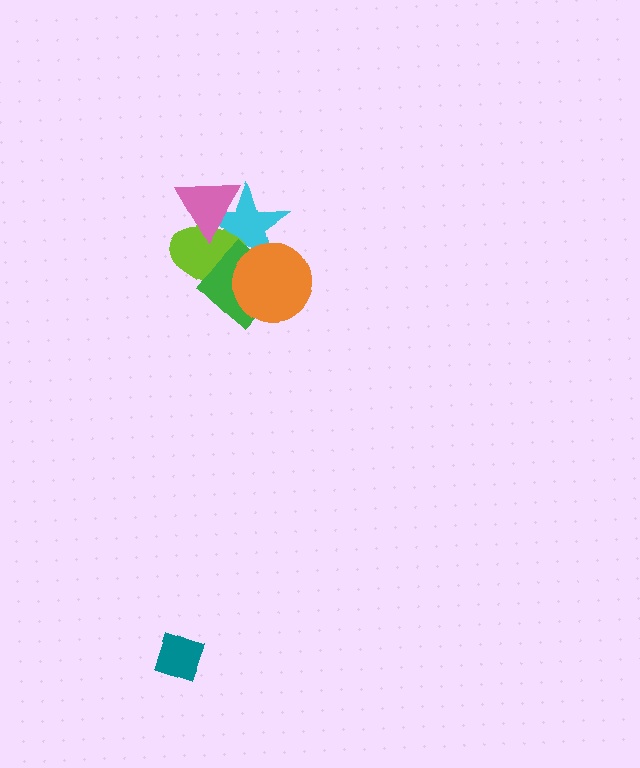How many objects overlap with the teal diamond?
0 objects overlap with the teal diamond.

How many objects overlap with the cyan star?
4 objects overlap with the cyan star.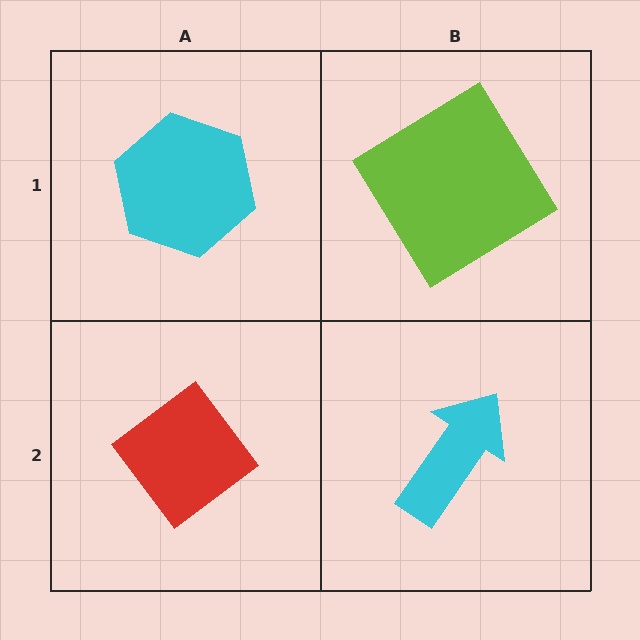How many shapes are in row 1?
2 shapes.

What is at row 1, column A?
A cyan hexagon.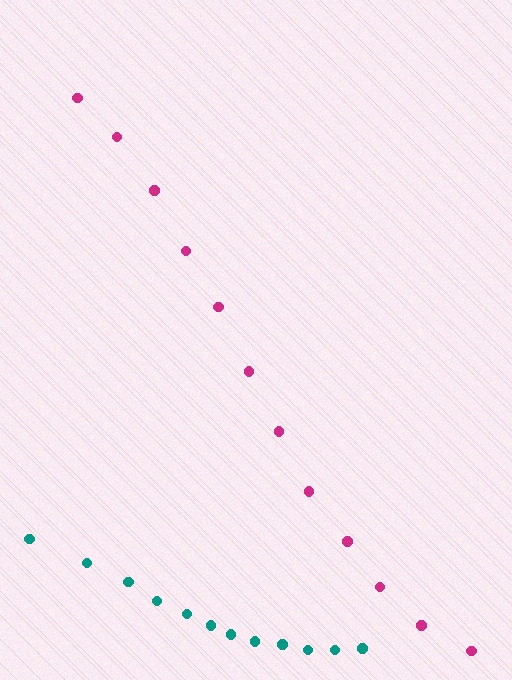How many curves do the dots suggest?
There are 2 distinct paths.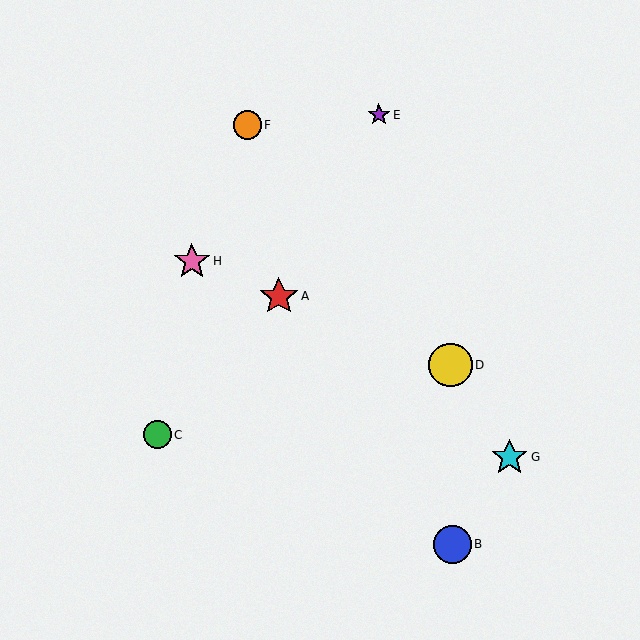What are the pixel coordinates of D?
Object D is at (451, 365).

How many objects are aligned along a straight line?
3 objects (A, D, H) are aligned along a straight line.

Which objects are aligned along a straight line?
Objects A, D, H are aligned along a straight line.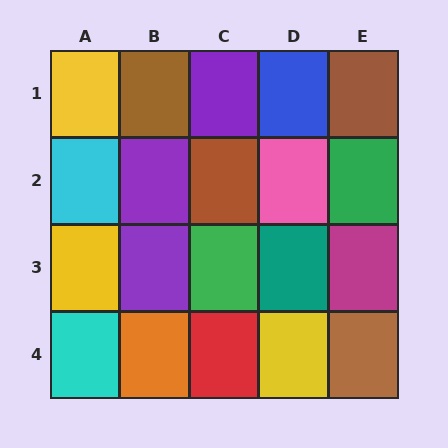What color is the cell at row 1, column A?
Yellow.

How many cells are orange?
1 cell is orange.